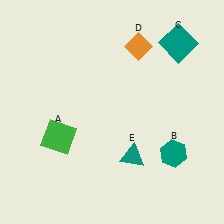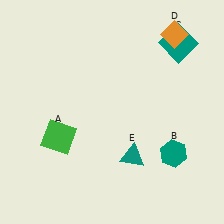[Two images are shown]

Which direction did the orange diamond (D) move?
The orange diamond (D) moved right.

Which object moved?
The orange diamond (D) moved right.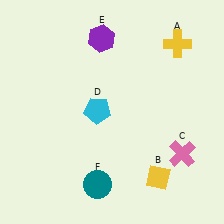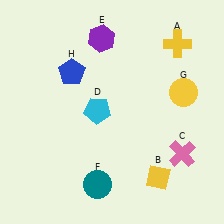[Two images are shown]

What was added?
A yellow circle (G), a blue pentagon (H) were added in Image 2.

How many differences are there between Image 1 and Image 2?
There are 2 differences between the two images.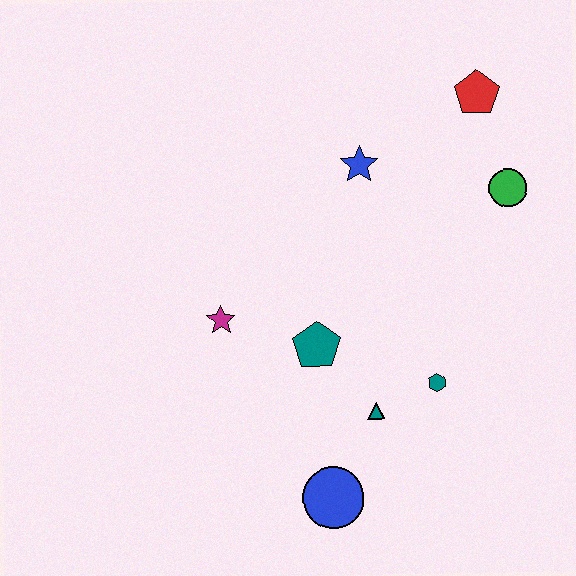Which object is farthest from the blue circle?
The red pentagon is farthest from the blue circle.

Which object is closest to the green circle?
The red pentagon is closest to the green circle.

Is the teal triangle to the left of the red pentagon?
Yes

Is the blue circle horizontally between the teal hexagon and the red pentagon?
No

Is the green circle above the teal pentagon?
Yes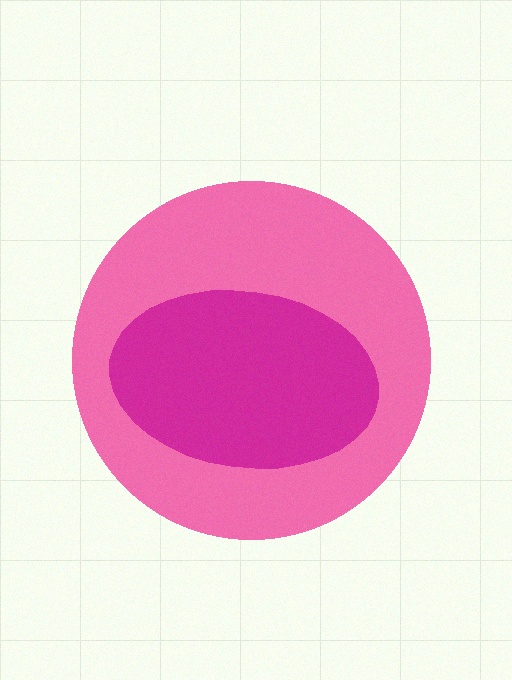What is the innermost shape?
The magenta ellipse.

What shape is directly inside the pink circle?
The magenta ellipse.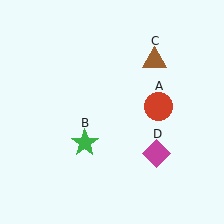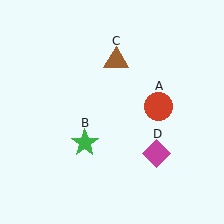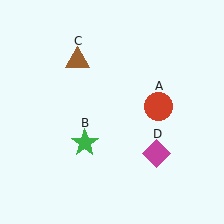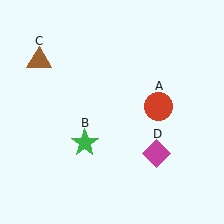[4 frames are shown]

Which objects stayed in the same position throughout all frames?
Red circle (object A) and green star (object B) and magenta diamond (object D) remained stationary.